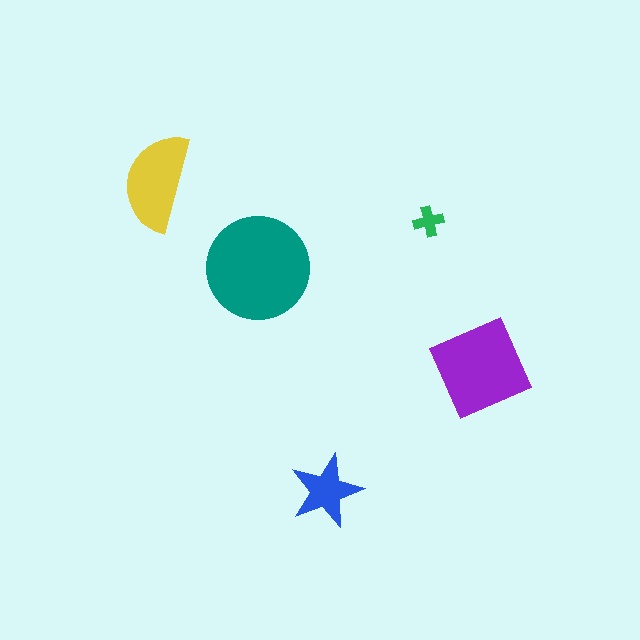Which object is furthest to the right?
The purple square is rightmost.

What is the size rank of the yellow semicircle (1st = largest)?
3rd.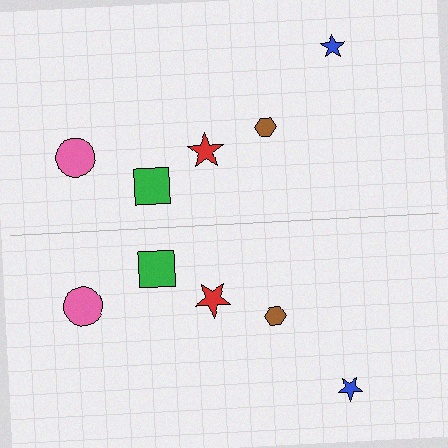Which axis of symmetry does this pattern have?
The pattern has a horizontal axis of symmetry running through the center of the image.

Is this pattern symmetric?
Yes, this pattern has bilateral (reflection) symmetry.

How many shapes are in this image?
There are 10 shapes in this image.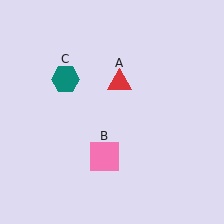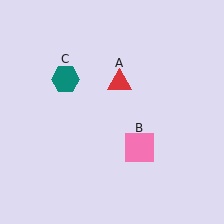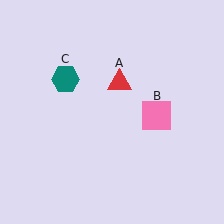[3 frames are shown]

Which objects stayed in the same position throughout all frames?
Red triangle (object A) and teal hexagon (object C) remained stationary.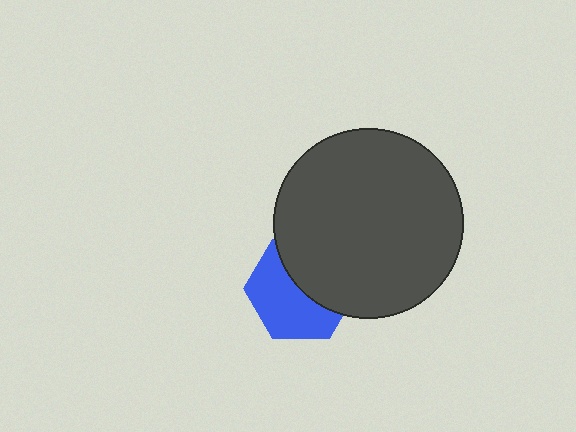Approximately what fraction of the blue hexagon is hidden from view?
Roughly 45% of the blue hexagon is hidden behind the dark gray circle.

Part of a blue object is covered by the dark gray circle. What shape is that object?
It is a hexagon.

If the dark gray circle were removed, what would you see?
You would see the complete blue hexagon.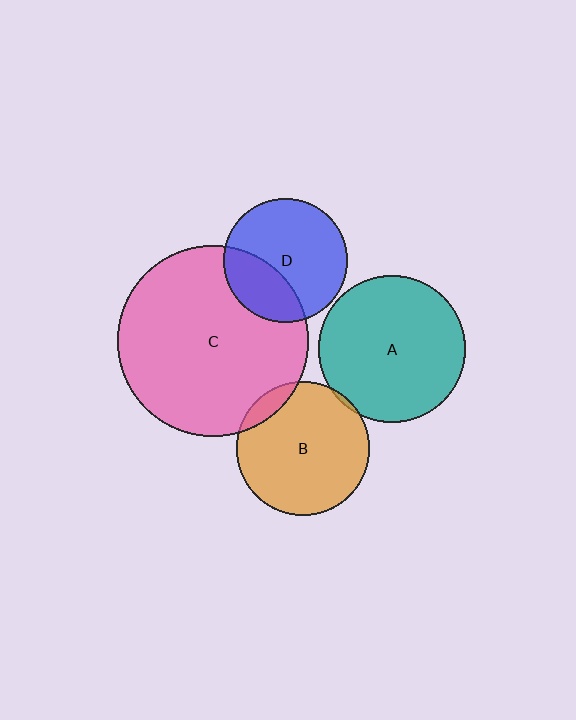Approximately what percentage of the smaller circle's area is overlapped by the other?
Approximately 10%.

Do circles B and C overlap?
Yes.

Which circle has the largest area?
Circle C (pink).